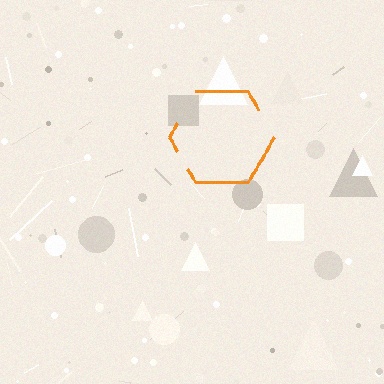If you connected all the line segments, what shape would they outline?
They would outline a hexagon.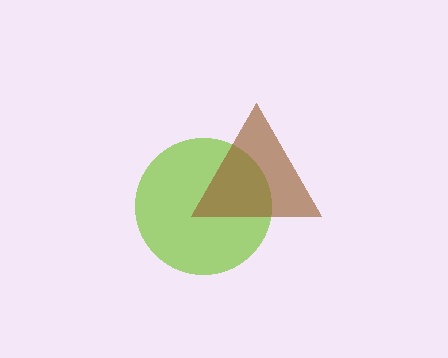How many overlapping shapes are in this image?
There are 2 overlapping shapes in the image.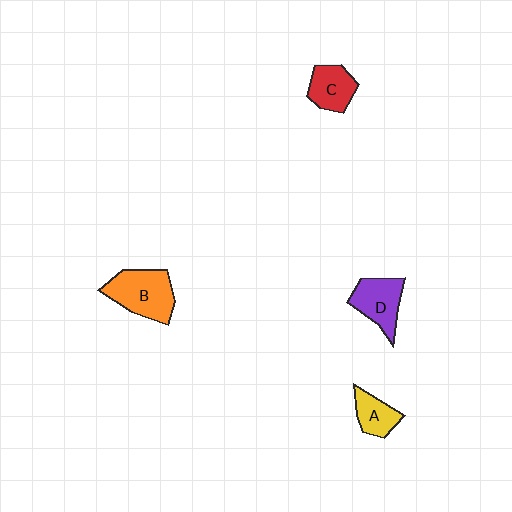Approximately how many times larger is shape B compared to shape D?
Approximately 1.3 times.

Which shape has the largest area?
Shape B (orange).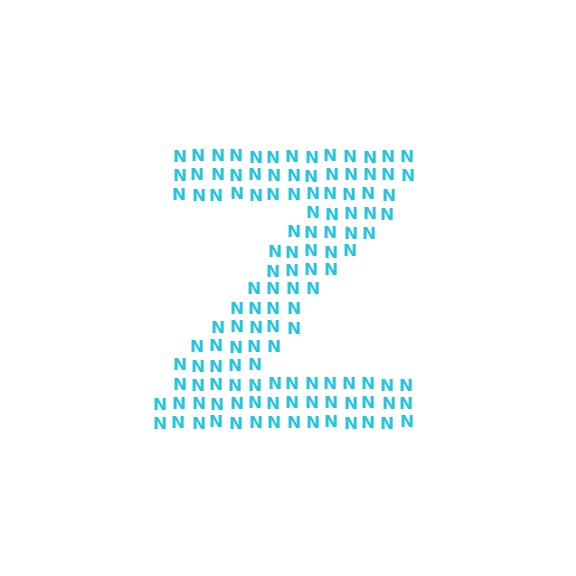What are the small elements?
The small elements are letter N's.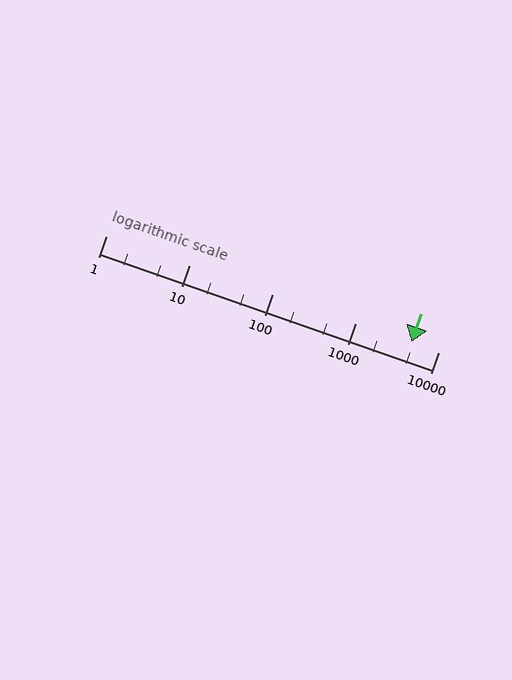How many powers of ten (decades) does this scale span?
The scale spans 4 decades, from 1 to 10000.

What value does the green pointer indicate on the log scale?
The pointer indicates approximately 4700.